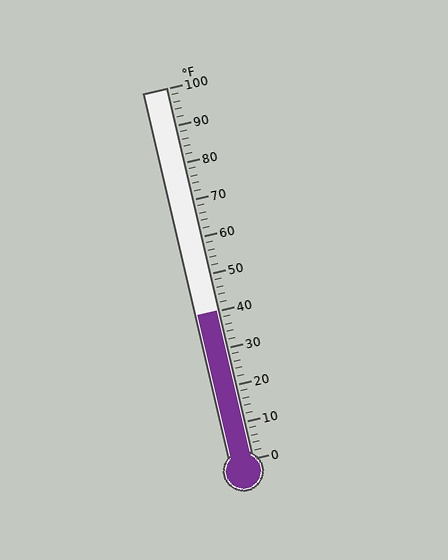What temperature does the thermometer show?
The thermometer shows approximately 40°F.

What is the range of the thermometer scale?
The thermometer scale ranges from 0°F to 100°F.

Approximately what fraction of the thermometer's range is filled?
The thermometer is filled to approximately 40% of its range.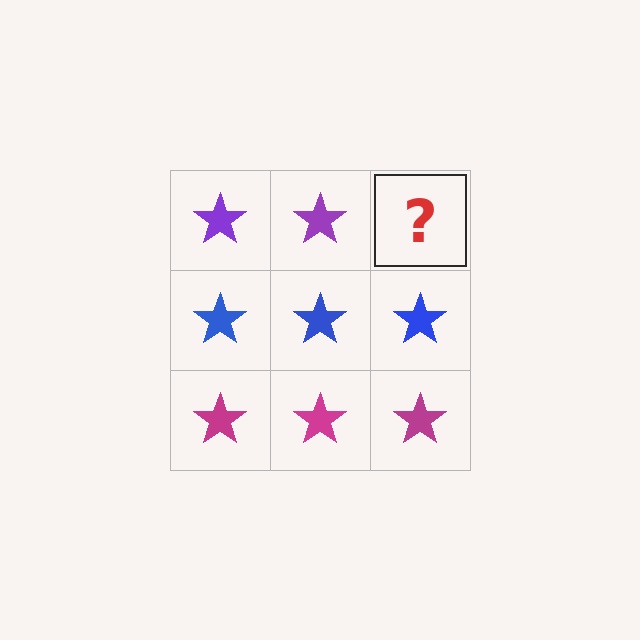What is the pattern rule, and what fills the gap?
The rule is that each row has a consistent color. The gap should be filled with a purple star.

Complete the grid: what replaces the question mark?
The question mark should be replaced with a purple star.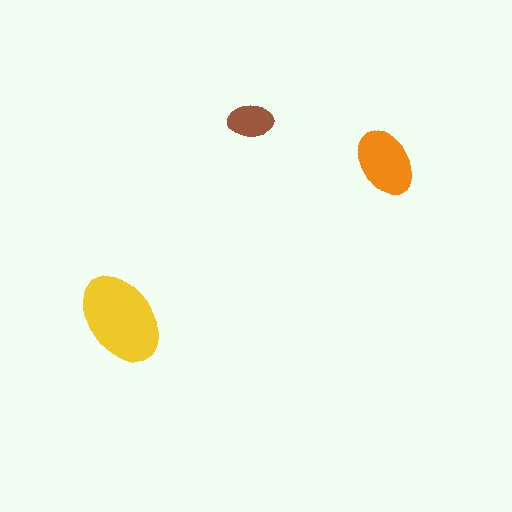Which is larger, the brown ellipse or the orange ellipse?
The orange one.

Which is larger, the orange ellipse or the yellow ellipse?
The yellow one.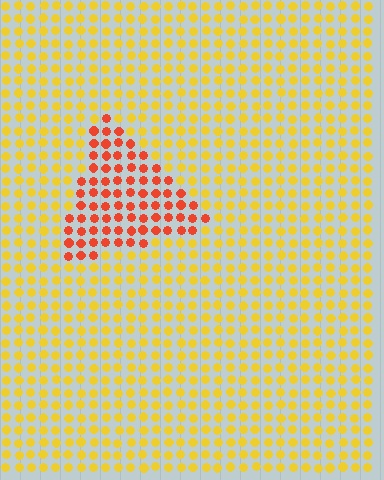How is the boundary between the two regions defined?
The boundary is defined purely by a slight shift in hue (about 43 degrees). Spacing, size, and orientation are identical on both sides.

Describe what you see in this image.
The image is filled with small yellow elements in a uniform arrangement. A triangle-shaped region is visible where the elements are tinted to a slightly different hue, forming a subtle color boundary.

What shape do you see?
I see a triangle.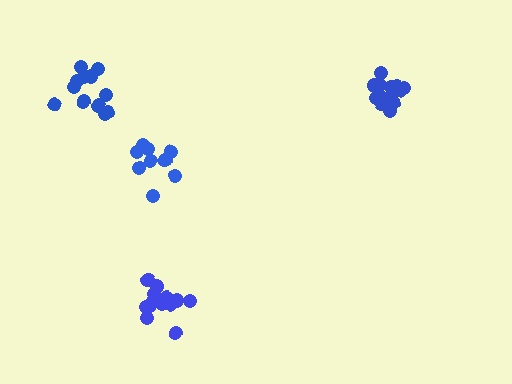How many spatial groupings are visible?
There are 4 spatial groupings.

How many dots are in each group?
Group 1: 10 dots, Group 2: 12 dots, Group 3: 15 dots, Group 4: 15 dots (52 total).